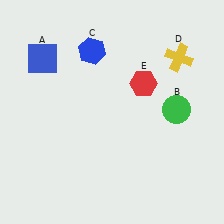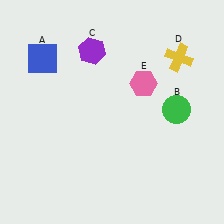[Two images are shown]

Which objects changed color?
C changed from blue to purple. E changed from red to pink.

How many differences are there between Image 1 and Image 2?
There are 2 differences between the two images.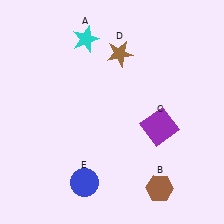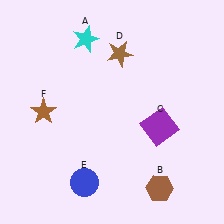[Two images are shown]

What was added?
A brown star (F) was added in Image 2.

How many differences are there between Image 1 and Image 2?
There is 1 difference between the two images.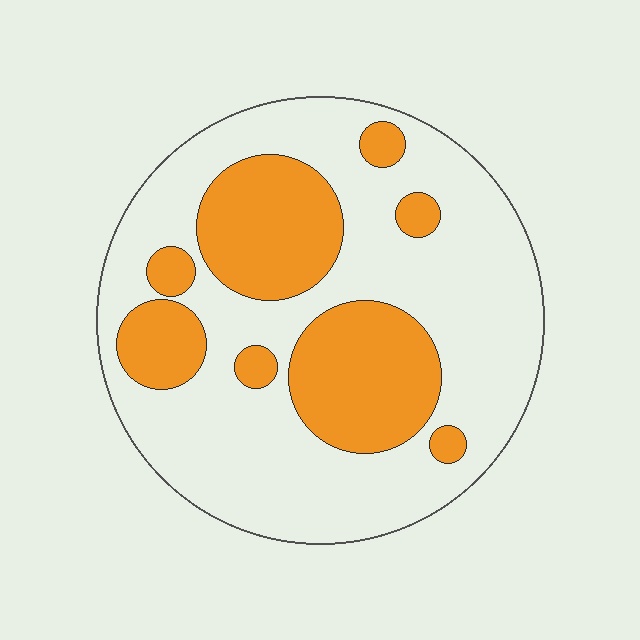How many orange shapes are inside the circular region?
8.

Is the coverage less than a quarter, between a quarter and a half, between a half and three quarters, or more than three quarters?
Between a quarter and a half.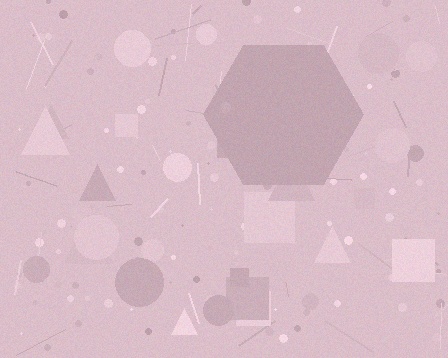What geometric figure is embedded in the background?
A hexagon is embedded in the background.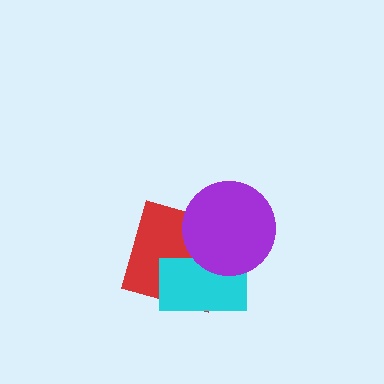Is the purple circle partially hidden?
No, no other shape covers it.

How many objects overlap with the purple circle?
2 objects overlap with the purple circle.